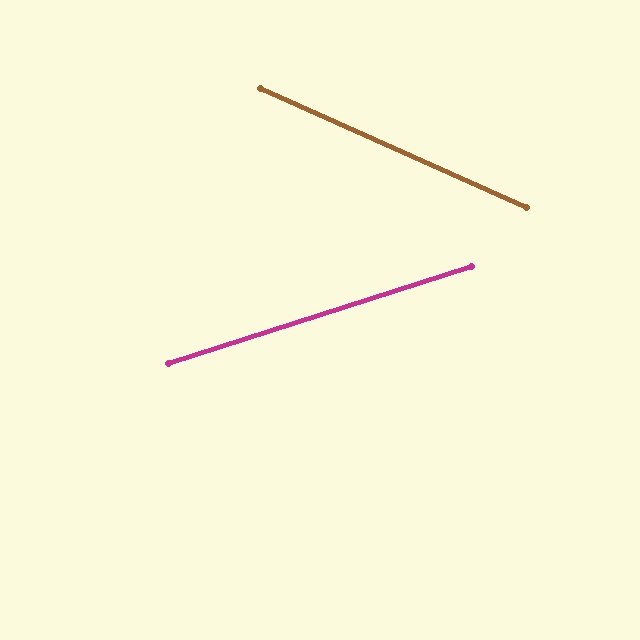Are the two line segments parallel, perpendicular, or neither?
Neither parallel nor perpendicular — they differ by about 42°.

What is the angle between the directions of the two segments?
Approximately 42 degrees.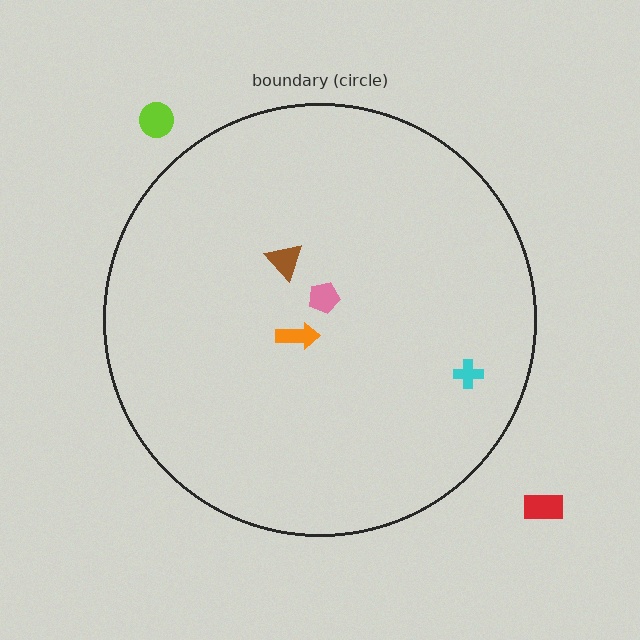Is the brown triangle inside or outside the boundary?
Inside.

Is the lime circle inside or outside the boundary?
Outside.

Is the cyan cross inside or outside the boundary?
Inside.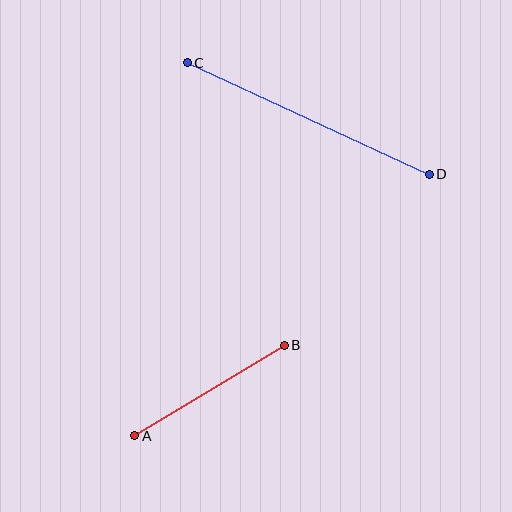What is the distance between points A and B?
The distance is approximately 175 pixels.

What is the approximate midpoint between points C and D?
The midpoint is at approximately (308, 118) pixels.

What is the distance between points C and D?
The distance is approximately 267 pixels.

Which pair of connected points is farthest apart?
Points C and D are farthest apart.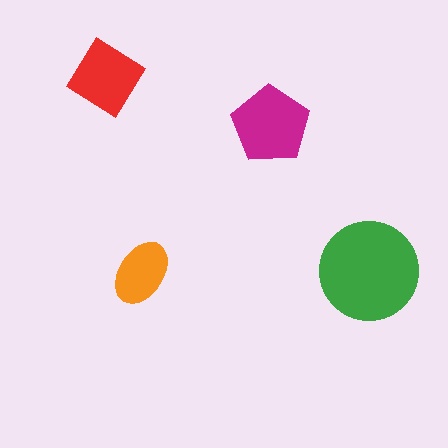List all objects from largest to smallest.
The green circle, the magenta pentagon, the red diamond, the orange ellipse.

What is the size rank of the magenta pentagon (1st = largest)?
2nd.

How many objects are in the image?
There are 4 objects in the image.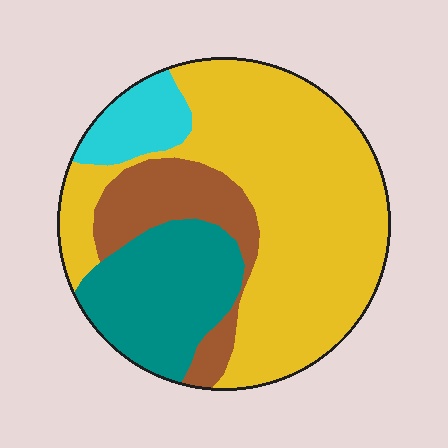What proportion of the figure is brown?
Brown takes up about one sixth (1/6) of the figure.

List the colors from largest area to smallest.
From largest to smallest: yellow, teal, brown, cyan.